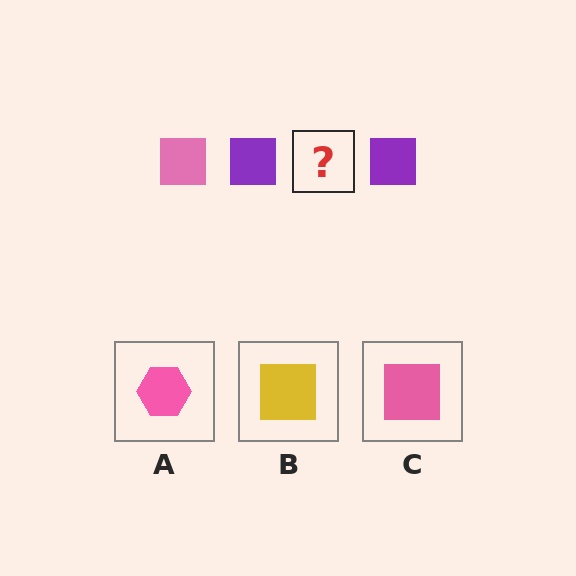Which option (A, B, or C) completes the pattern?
C.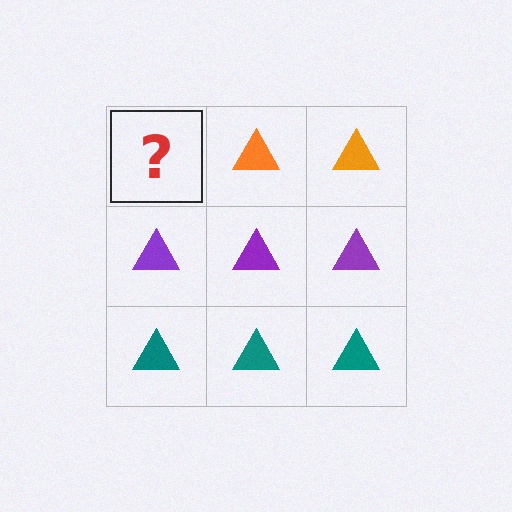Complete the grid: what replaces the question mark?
The question mark should be replaced with an orange triangle.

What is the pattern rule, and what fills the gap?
The rule is that each row has a consistent color. The gap should be filled with an orange triangle.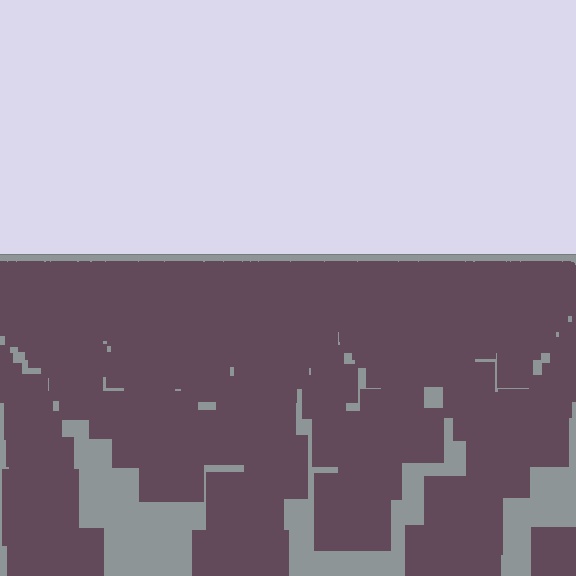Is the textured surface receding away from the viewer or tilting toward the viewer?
The surface is receding away from the viewer. Texture elements get smaller and denser toward the top.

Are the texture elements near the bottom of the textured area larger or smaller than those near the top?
Larger. Near the bottom, elements are closer to the viewer and appear at a bigger on-screen size.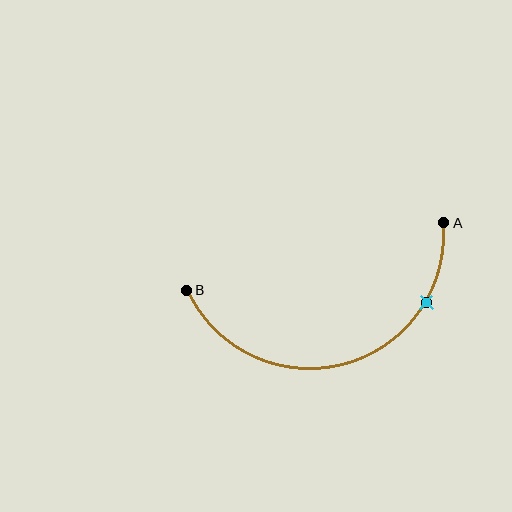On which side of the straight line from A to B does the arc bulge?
The arc bulges below the straight line connecting A and B.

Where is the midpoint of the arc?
The arc midpoint is the point on the curve farthest from the straight line joining A and B. It sits below that line.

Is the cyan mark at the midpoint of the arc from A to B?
No. The cyan mark lies on the arc but is closer to endpoint A. The arc midpoint would be at the point on the curve equidistant along the arc from both A and B.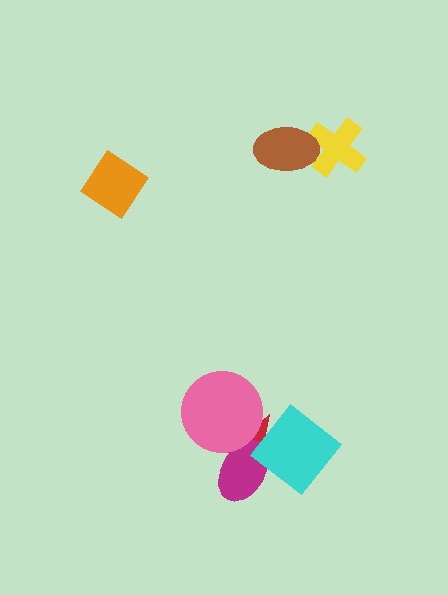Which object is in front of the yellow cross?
The brown ellipse is in front of the yellow cross.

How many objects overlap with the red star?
3 objects overlap with the red star.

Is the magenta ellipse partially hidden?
Yes, it is partially covered by another shape.